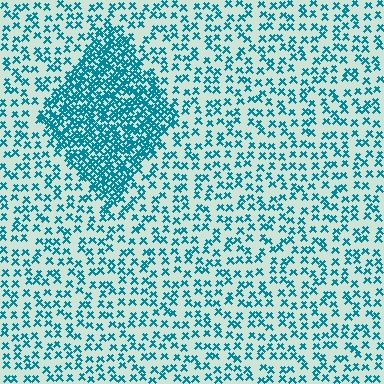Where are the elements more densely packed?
The elements are more densely packed inside the diamond boundary.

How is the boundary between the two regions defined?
The boundary is defined by a change in element density (approximately 2.7x ratio). All elements are the same color, size, and shape.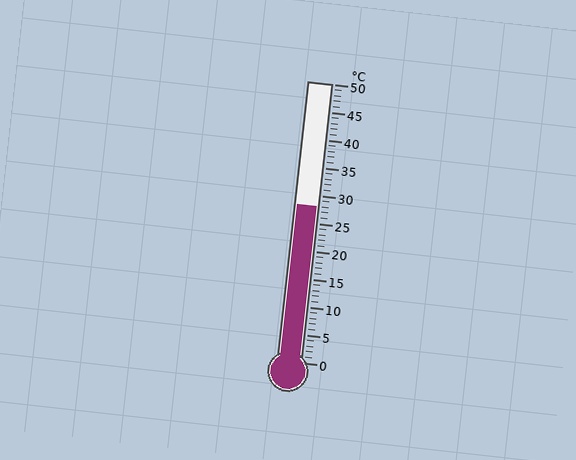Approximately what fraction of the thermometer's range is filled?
The thermometer is filled to approximately 55% of its range.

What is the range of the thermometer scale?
The thermometer scale ranges from 0°C to 50°C.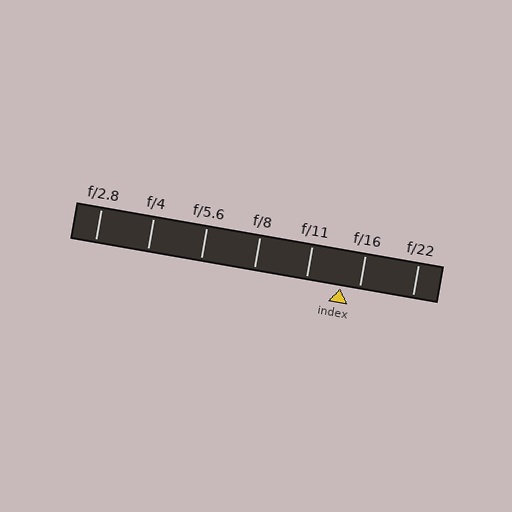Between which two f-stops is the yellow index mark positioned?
The index mark is between f/11 and f/16.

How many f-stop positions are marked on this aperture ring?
There are 7 f-stop positions marked.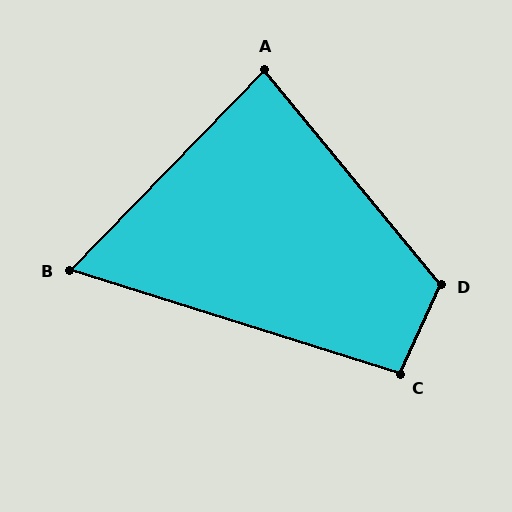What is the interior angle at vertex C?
Approximately 96 degrees (obtuse).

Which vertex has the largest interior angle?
D, at approximately 117 degrees.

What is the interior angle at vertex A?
Approximately 84 degrees (acute).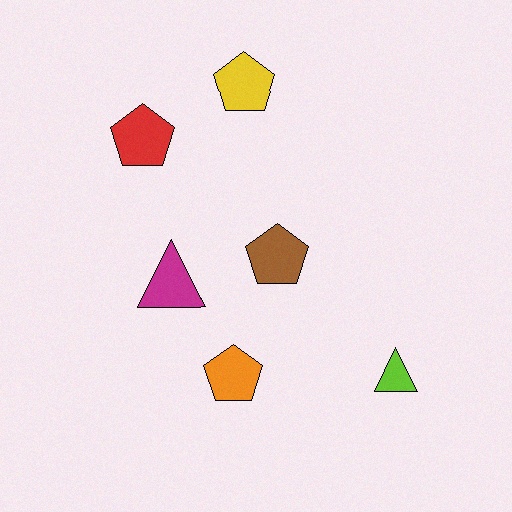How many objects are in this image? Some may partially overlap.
There are 6 objects.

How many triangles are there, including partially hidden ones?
There are 2 triangles.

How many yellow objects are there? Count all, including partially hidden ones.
There is 1 yellow object.